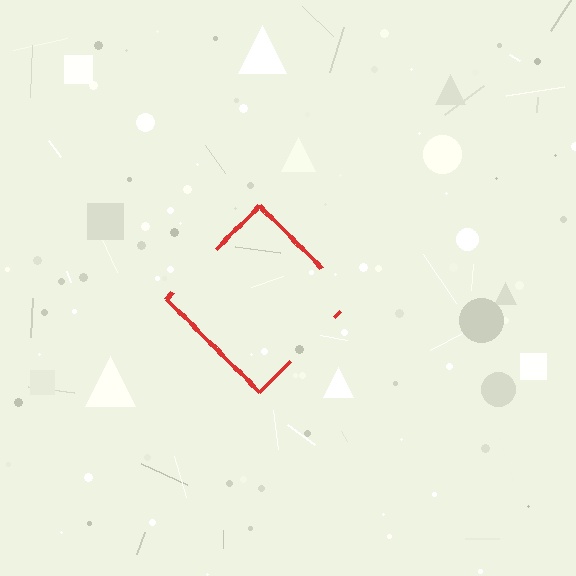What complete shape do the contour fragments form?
The contour fragments form a diamond.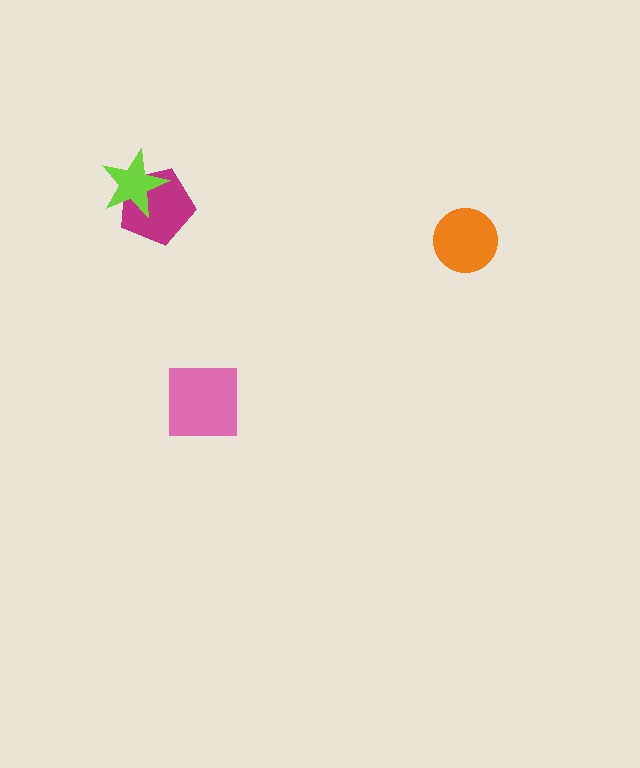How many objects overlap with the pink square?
0 objects overlap with the pink square.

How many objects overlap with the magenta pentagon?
1 object overlaps with the magenta pentagon.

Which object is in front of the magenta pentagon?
The lime star is in front of the magenta pentagon.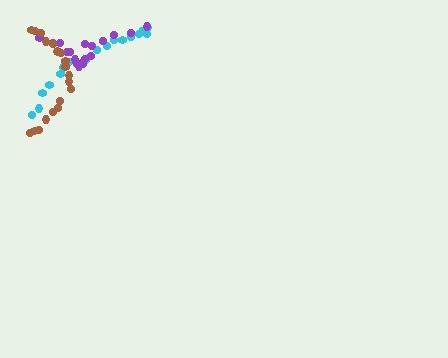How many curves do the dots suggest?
There are 3 distinct paths.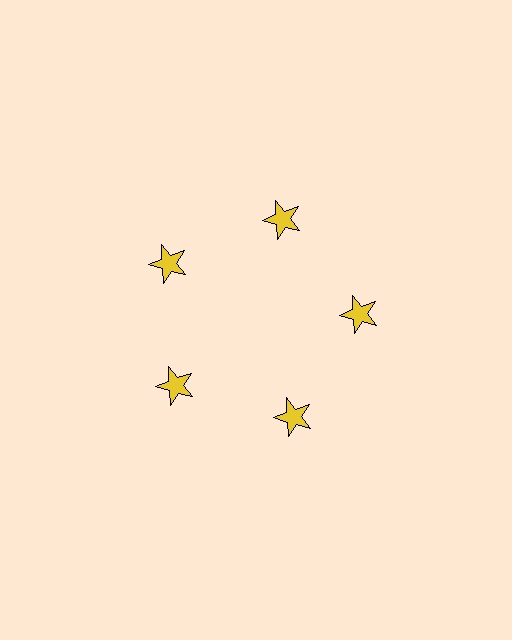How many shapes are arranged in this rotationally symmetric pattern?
There are 5 shapes, arranged in 5 groups of 1.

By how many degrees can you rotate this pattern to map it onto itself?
The pattern maps onto itself every 72 degrees of rotation.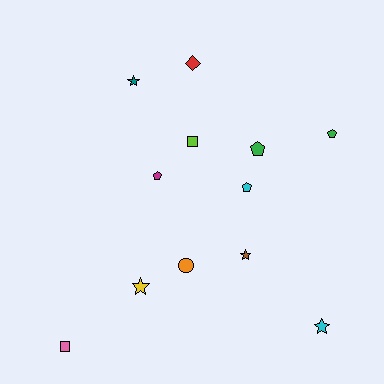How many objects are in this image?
There are 12 objects.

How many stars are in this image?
There are 4 stars.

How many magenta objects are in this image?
There is 1 magenta object.